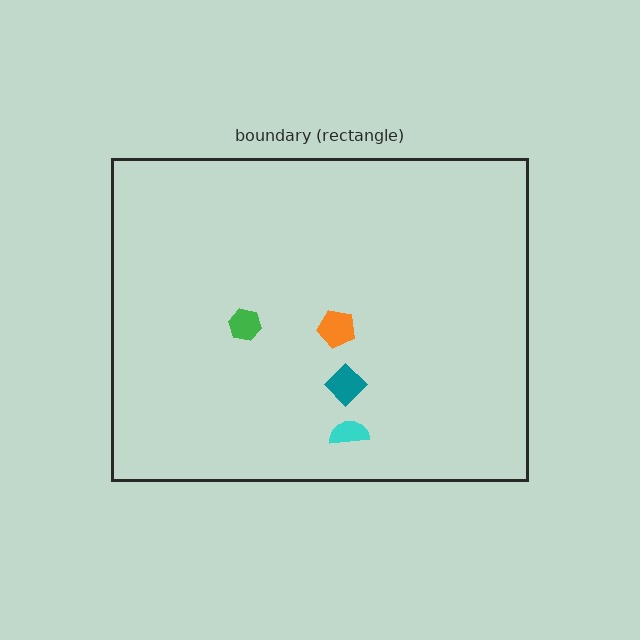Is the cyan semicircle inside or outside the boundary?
Inside.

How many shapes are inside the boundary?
4 inside, 0 outside.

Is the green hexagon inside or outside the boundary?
Inside.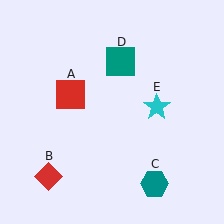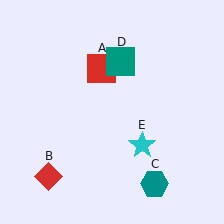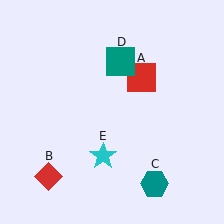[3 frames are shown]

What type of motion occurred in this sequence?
The red square (object A), cyan star (object E) rotated clockwise around the center of the scene.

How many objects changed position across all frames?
2 objects changed position: red square (object A), cyan star (object E).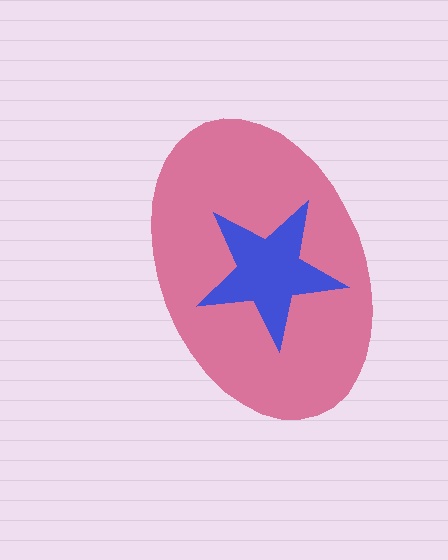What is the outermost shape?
The pink ellipse.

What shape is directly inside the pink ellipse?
The blue star.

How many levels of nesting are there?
2.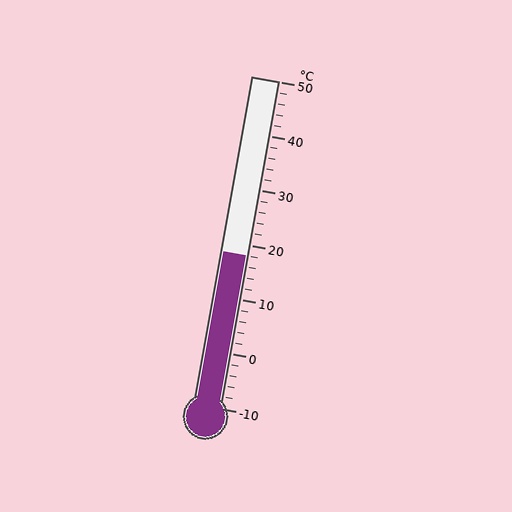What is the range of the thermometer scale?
The thermometer scale ranges from -10°C to 50°C.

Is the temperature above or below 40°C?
The temperature is below 40°C.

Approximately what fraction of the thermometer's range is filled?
The thermometer is filled to approximately 45% of its range.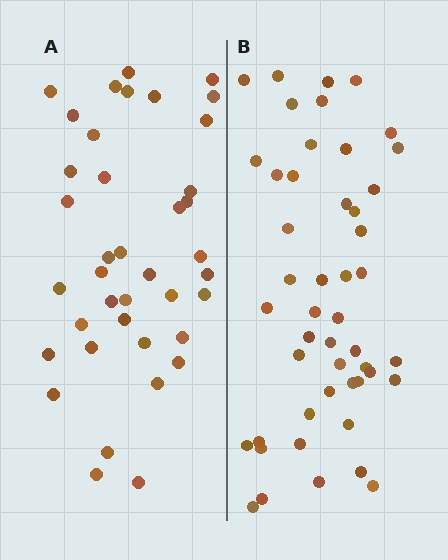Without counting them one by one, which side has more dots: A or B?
Region B (the right region) has more dots.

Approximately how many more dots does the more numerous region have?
Region B has roughly 8 or so more dots than region A.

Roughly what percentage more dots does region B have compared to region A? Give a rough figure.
About 25% more.